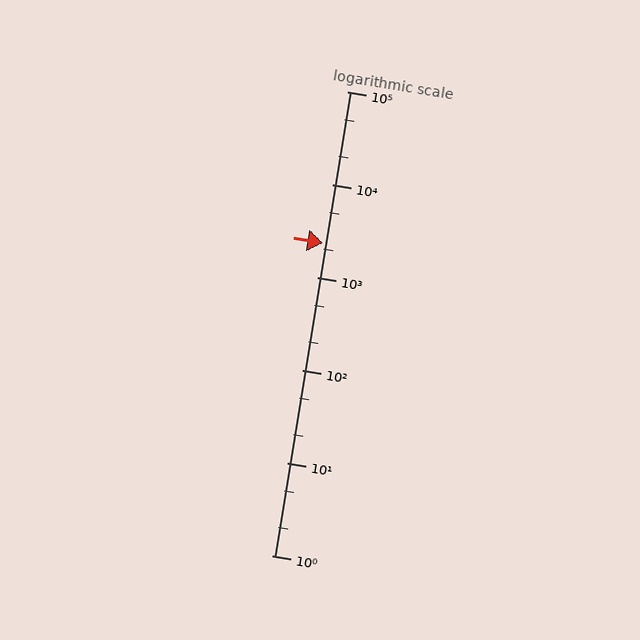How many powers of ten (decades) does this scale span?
The scale spans 5 decades, from 1 to 100000.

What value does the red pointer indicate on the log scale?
The pointer indicates approximately 2300.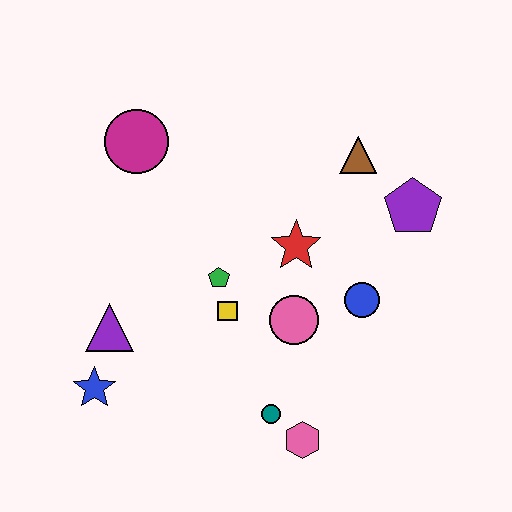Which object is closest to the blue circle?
The pink circle is closest to the blue circle.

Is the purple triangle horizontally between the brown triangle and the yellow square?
No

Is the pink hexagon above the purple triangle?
No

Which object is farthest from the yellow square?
The purple pentagon is farthest from the yellow square.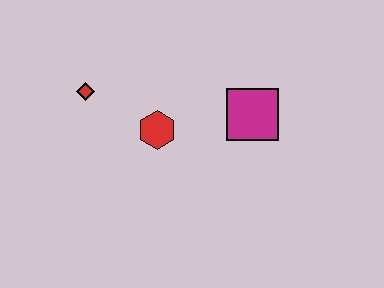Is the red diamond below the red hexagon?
No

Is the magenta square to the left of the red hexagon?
No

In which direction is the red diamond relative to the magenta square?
The red diamond is to the left of the magenta square.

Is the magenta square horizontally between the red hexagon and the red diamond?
No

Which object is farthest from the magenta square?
The red diamond is farthest from the magenta square.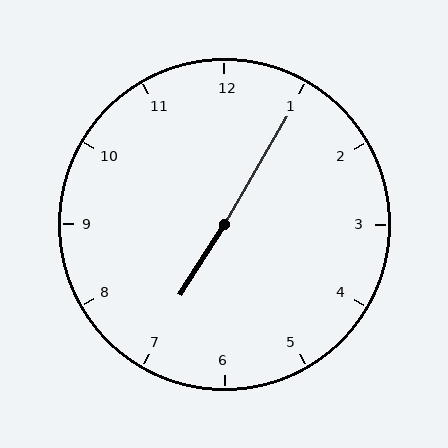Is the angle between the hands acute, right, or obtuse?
It is obtuse.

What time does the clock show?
7:05.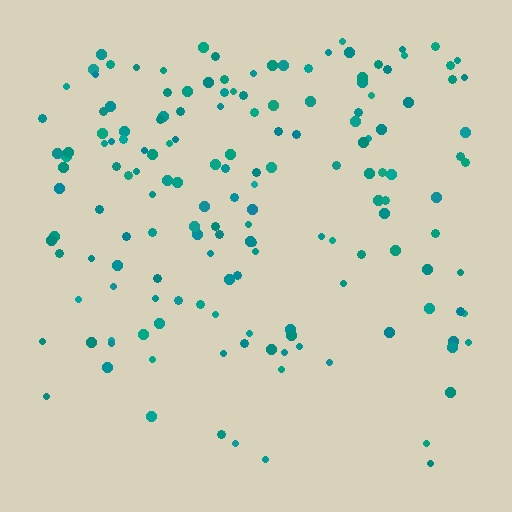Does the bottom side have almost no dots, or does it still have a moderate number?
Still a moderate number, just noticeably fewer than the top.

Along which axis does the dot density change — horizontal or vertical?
Vertical.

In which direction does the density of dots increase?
From bottom to top, with the top side densest.